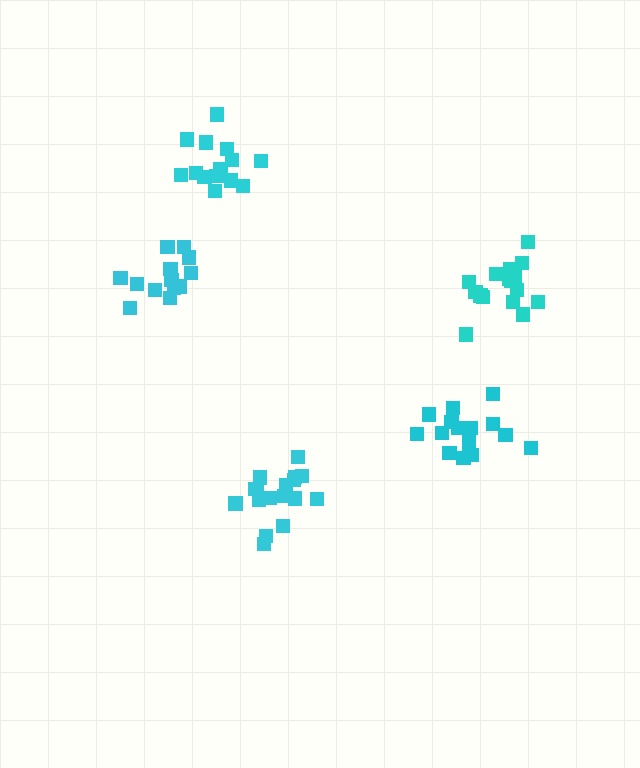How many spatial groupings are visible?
There are 5 spatial groupings.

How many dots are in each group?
Group 1: 17 dots, Group 2: 14 dots, Group 3: 16 dots, Group 4: 14 dots, Group 5: 16 dots (77 total).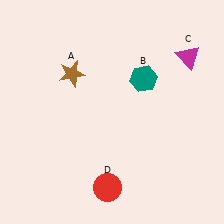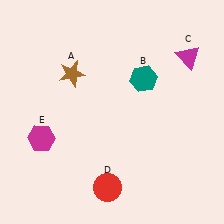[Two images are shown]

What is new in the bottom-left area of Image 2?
A magenta hexagon (E) was added in the bottom-left area of Image 2.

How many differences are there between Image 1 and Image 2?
There is 1 difference between the two images.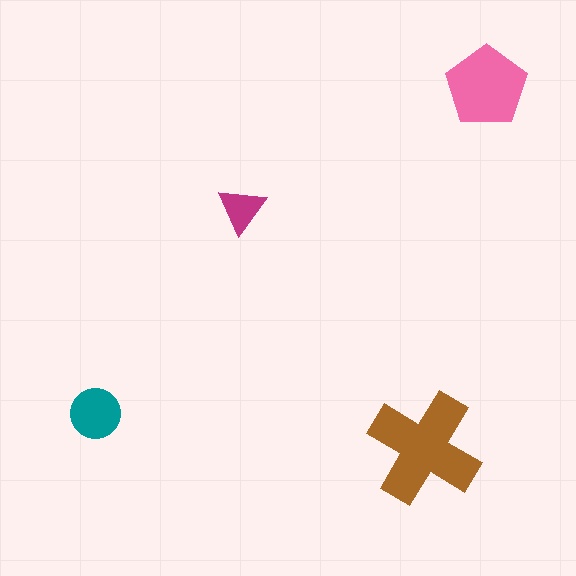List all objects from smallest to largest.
The magenta triangle, the teal circle, the pink pentagon, the brown cross.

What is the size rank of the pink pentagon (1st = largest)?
2nd.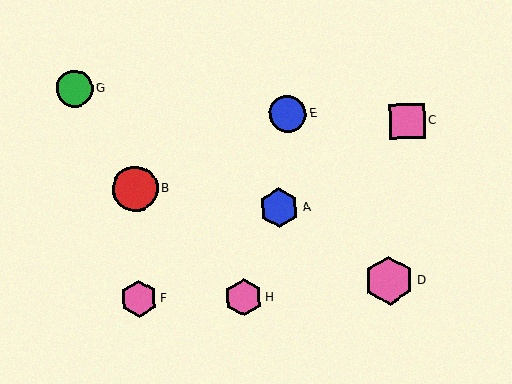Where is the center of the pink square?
The center of the pink square is at (407, 121).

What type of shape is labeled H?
Shape H is a pink hexagon.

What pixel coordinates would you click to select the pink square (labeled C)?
Click at (407, 121) to select the pink square C.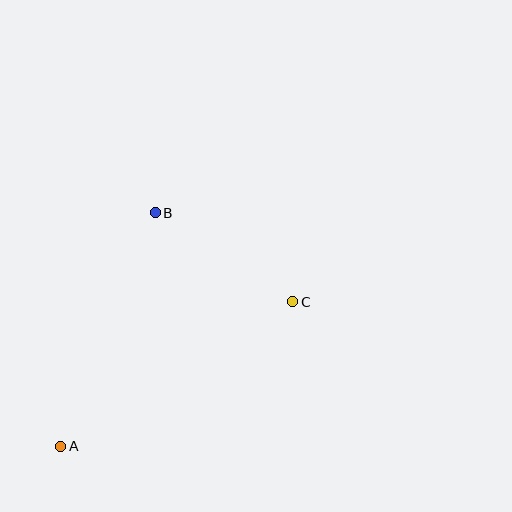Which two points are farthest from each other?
Points A and C are farthest from each other.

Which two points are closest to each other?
Points B and C are closest to each other.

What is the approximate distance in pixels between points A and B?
The distance between A and B is approximately 252 pixels.